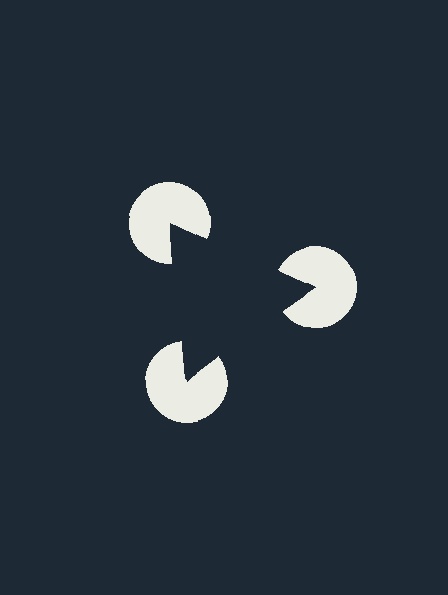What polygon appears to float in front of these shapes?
An illusory triangle — its edges are inferred from the aligned wedge cuts in the pac-man discs, not physically drawn.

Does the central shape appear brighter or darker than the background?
It typically appears slightly darker than the background, even though no actual brightness change is drawn.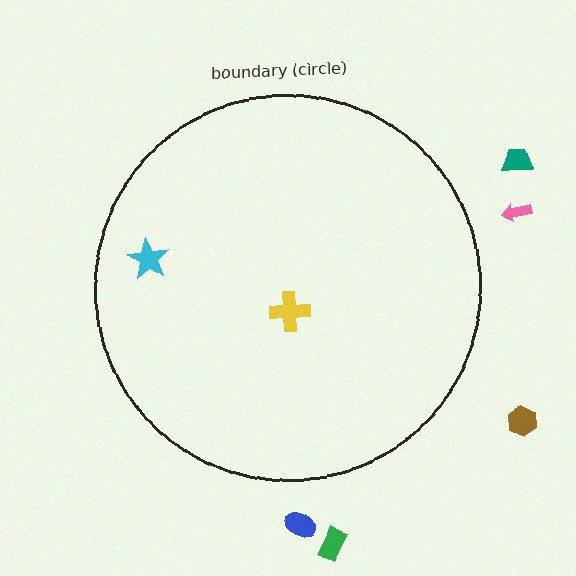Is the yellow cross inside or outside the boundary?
Inside.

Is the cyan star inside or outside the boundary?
Inside.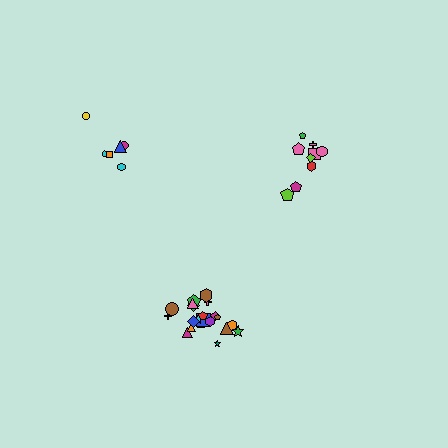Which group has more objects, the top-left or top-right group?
The top-right group.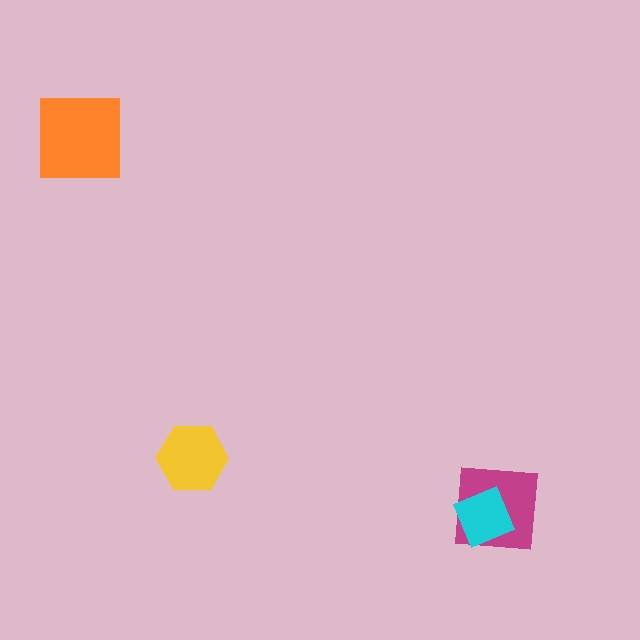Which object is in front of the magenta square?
The cyan diamond is in front of the magenta square.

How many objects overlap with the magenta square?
1 object overlaps with the magenta square.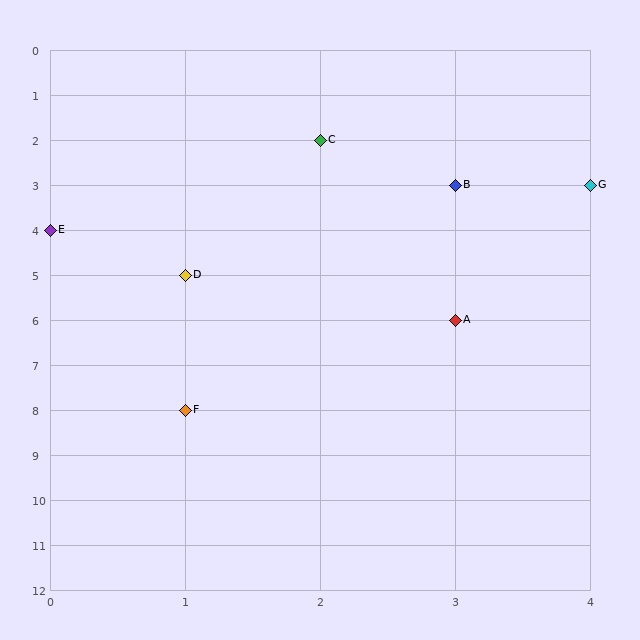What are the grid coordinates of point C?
Point C is at grid coordinates (2, 2).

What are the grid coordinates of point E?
Point E is at grid coordinates (0, 4).